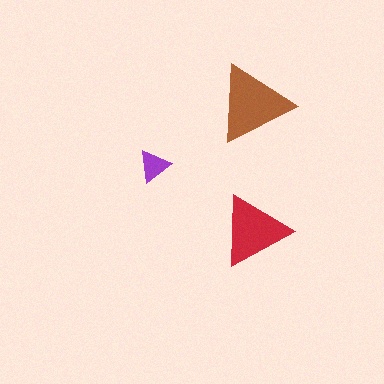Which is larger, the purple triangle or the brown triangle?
The brown one.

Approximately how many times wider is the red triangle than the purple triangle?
About 2 times wider.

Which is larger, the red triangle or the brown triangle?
The brown one.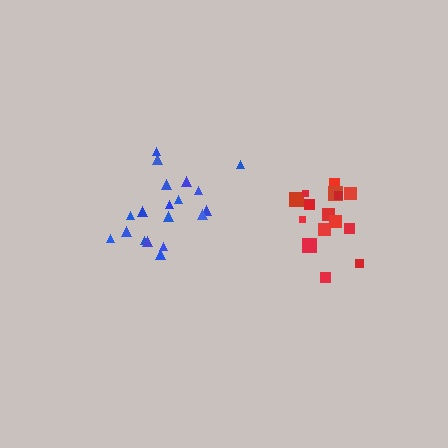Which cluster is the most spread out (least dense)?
Blue.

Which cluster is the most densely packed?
Red.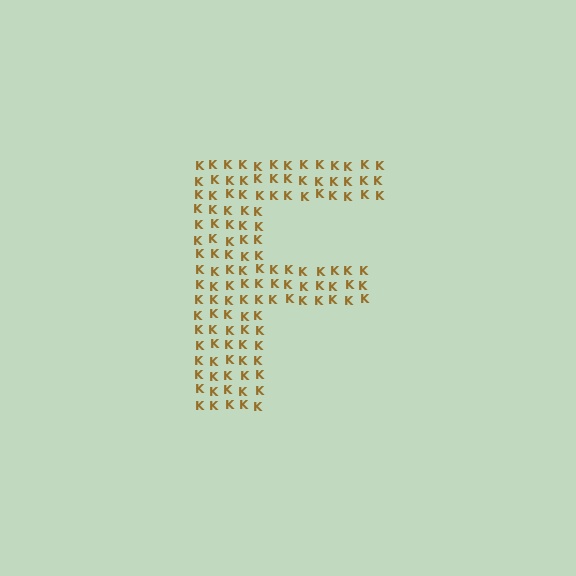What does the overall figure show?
The overall figure shows the letter F.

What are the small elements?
The small elements are letter K's.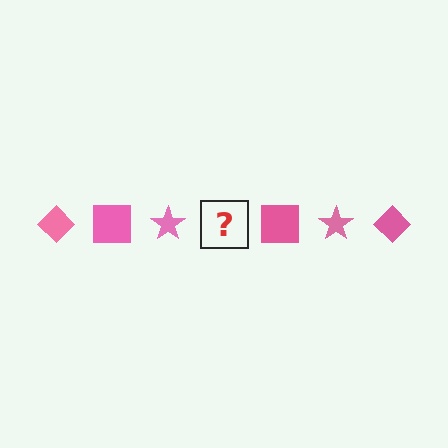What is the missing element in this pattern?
The missing element is a pink diamond.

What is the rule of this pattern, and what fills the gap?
The rule is that the pattern cycles through diamond, square, star shapes in pink. The gap should be filled with a pink diamond.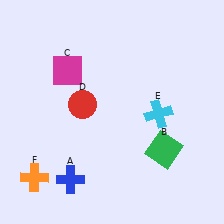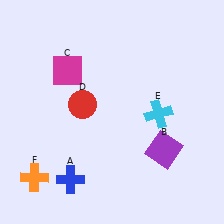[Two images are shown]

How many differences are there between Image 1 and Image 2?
There is 1 difference between the two images.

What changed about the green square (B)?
In Image 1, B is green. In Image 2, it changed to purple.